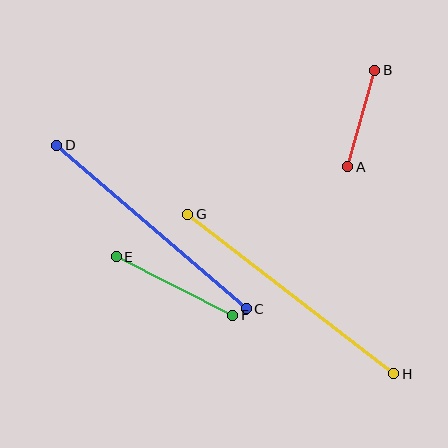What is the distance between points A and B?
The distance is approximately 101 pixels.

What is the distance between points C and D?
The distance is approximately 250 pixels.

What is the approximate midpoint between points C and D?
The midpoint is at approximately (151, 227) pixels.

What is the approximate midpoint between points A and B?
The midpoint is at approximately (361, 118) pixels.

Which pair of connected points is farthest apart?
Points G and H are farthest apart.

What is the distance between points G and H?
The distance is approximately 261 pixels.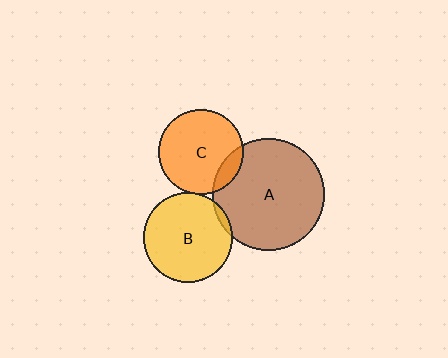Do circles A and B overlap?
Yes.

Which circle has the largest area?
Circle A (brown).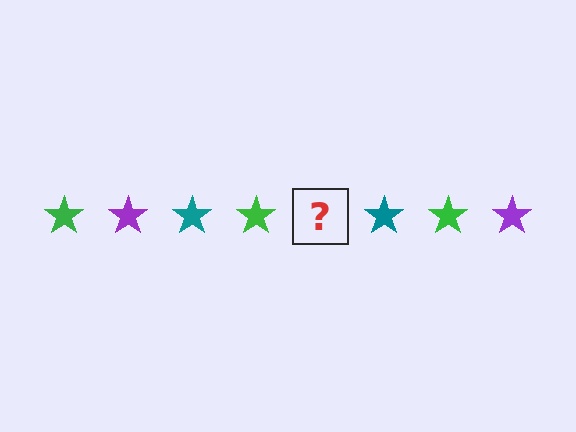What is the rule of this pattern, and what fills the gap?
The rule is that the pattern cycles through green, purple, teal stars. The gap should be filled with a purple star.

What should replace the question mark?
The question mark should be replaced with a purple star.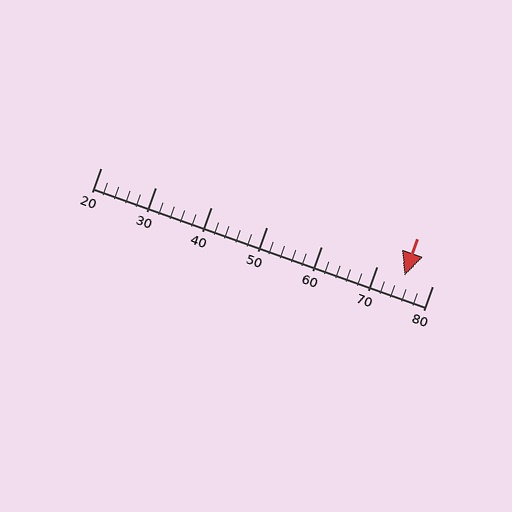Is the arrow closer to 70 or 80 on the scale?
The arrow is closer to 80.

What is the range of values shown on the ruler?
The ruler shows values from 20 to 80.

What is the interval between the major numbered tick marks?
The major tick marks are spaced 10 units apart.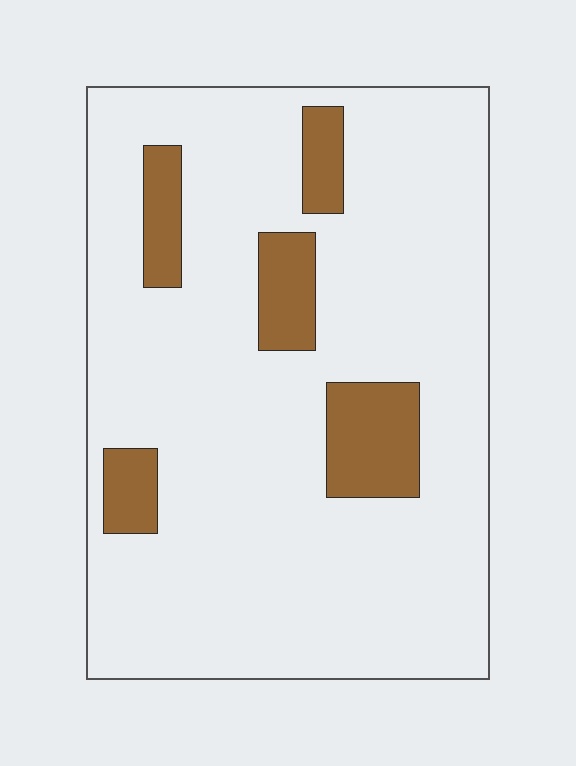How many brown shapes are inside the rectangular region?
5.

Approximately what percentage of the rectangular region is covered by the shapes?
Approximately 15%.